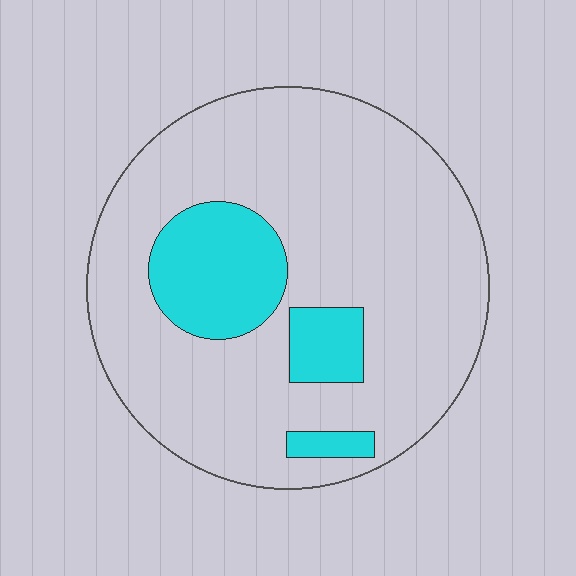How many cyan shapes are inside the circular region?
3.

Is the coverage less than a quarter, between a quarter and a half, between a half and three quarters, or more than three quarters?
Less than a quarter.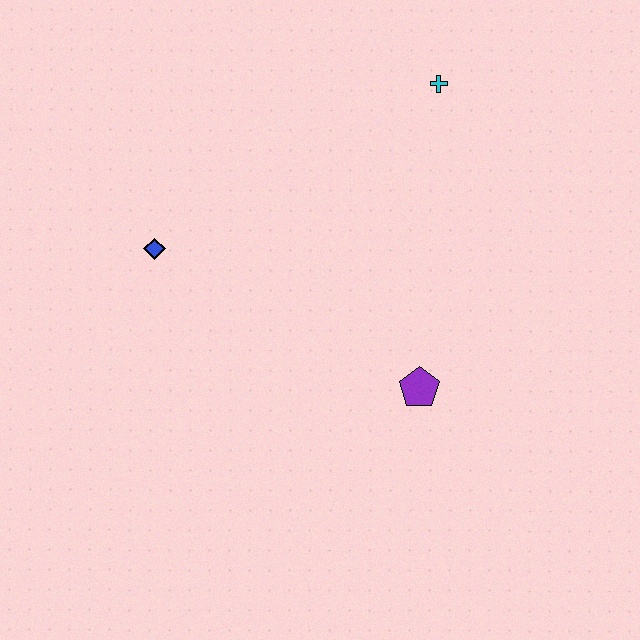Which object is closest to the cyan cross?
The purple pentagon is closest to the cyan cross.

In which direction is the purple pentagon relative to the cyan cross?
The purple pentagon is below the cyan cross.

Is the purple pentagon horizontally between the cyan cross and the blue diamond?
Yes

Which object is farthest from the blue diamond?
The cyan cross is farthest from the blue diamond.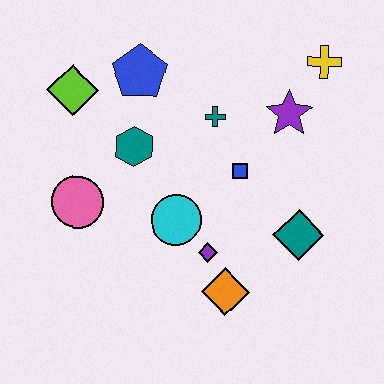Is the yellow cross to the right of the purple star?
Yes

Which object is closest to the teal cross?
The blue square is closest to the teal cross.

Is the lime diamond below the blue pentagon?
Yes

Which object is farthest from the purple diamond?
The yellow cross is farthest from the purple diamond.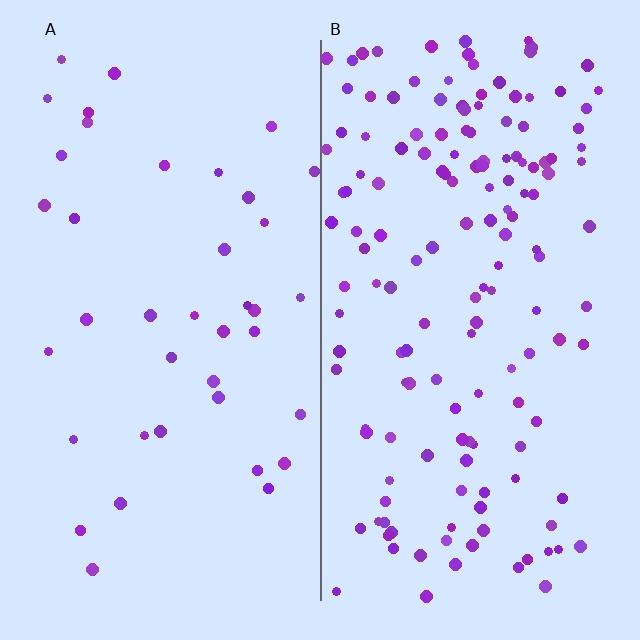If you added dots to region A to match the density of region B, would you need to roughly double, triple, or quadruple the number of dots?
Approximately quadruple.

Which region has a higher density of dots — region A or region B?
B (the right).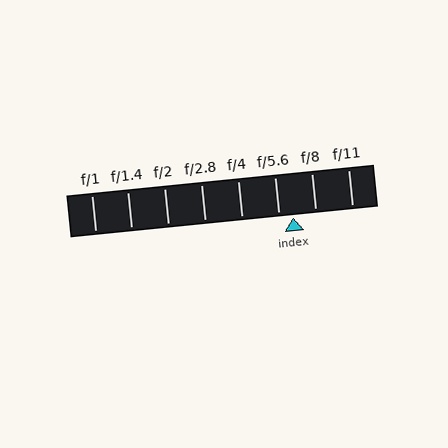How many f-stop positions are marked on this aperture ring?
There are 8 f-stop positions marked.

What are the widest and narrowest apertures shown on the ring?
The widest aperture shown is f/1 and the narrowest is f/11.